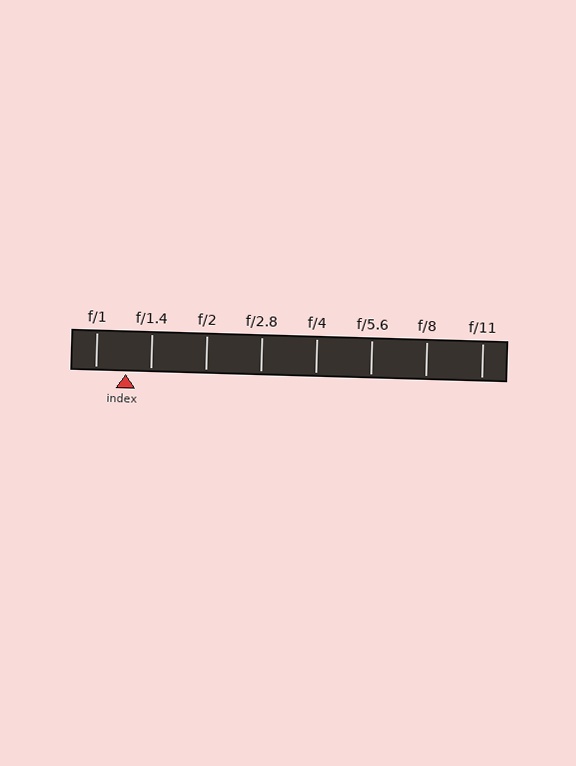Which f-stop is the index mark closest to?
The index mark is closest to f/1.4.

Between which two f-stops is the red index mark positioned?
The index mark is between f/1 and f/1.4.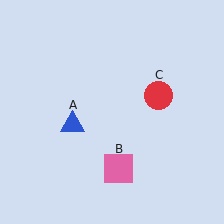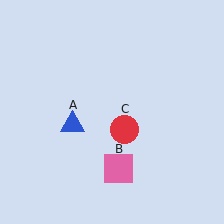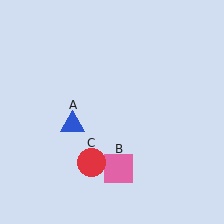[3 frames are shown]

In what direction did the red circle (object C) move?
The red circle (object C) moved down and to the left.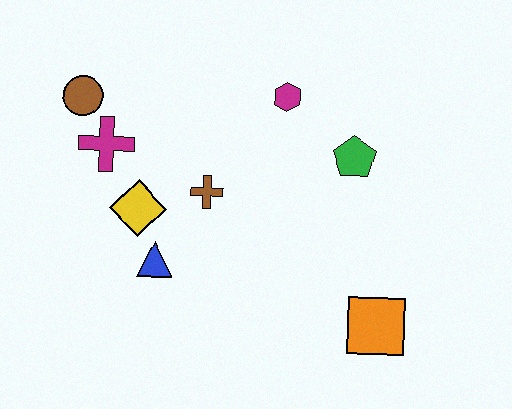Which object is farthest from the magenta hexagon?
The orange square is farthest from the magenta hexagon.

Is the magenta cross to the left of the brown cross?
Yes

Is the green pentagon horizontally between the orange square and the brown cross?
Yes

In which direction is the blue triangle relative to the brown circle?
The blue triangle is below the brown circle.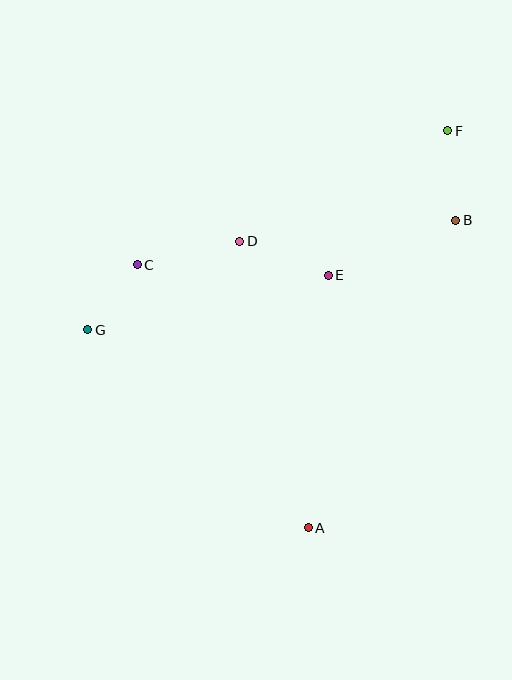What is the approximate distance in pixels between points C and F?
The distance between C and F is approximately 338 pixels.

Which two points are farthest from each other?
Points A and F are farthest from each other.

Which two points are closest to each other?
Points C and G are closest to each other.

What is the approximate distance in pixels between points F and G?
The distance between F and G is approximately 411 pixels.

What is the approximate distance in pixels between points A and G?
The distance between A and G is approximately 296 pixels.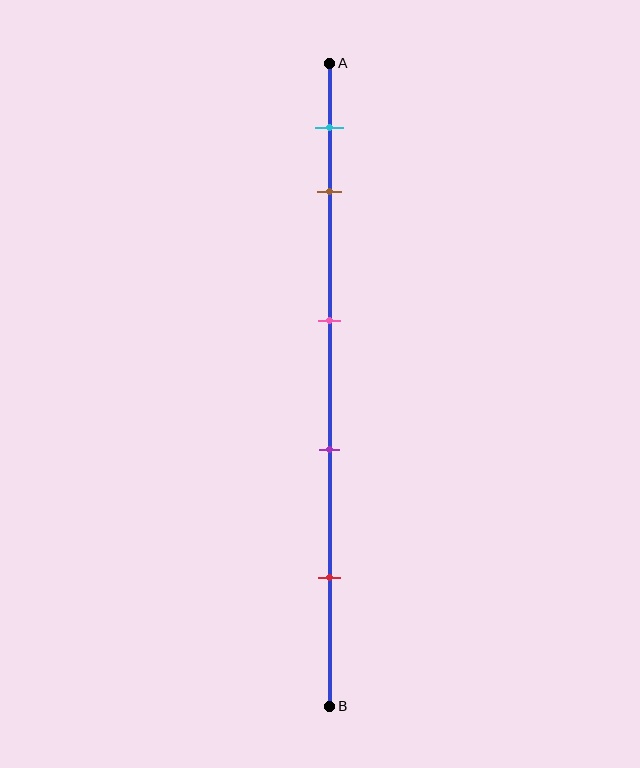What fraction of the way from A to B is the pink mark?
The pink mark is approximately 40% (0.4) of the way from A to B.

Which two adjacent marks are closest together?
The cyan and brown marks are the closest adjacent pair.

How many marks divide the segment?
There are 5 marks dividing the segment.